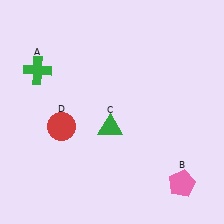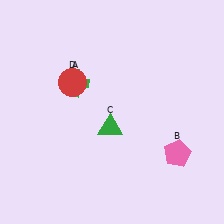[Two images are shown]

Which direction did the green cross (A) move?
The green cross (A) moved right.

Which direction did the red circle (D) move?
The red circle (D) moved up.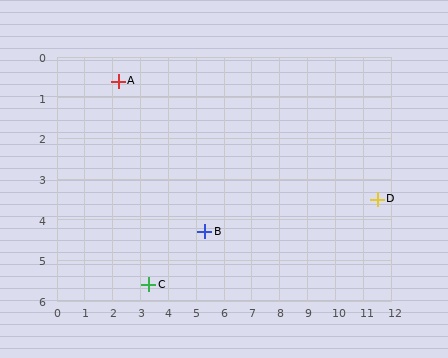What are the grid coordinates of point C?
Point C is at approximately (3.3, 5.6).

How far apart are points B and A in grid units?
Points B and A are about 4.8 grid units apart.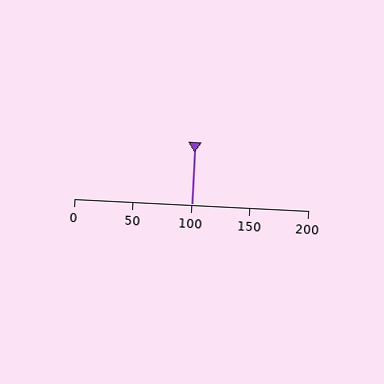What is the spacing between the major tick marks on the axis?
The major ticks are spaced 50 apart.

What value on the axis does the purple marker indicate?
The marker indicates approximately 100.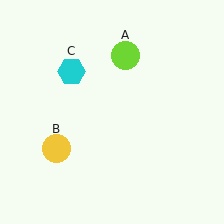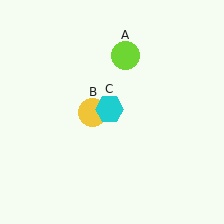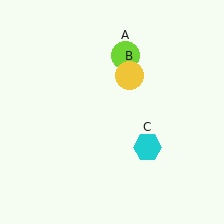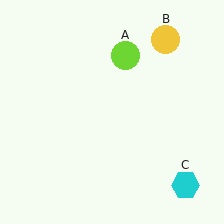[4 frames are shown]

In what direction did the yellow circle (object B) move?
The yellow circle (object B) moved up and to the right.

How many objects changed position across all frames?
2 objects changed position: yellow circle (object B), cyan hexagon (object C).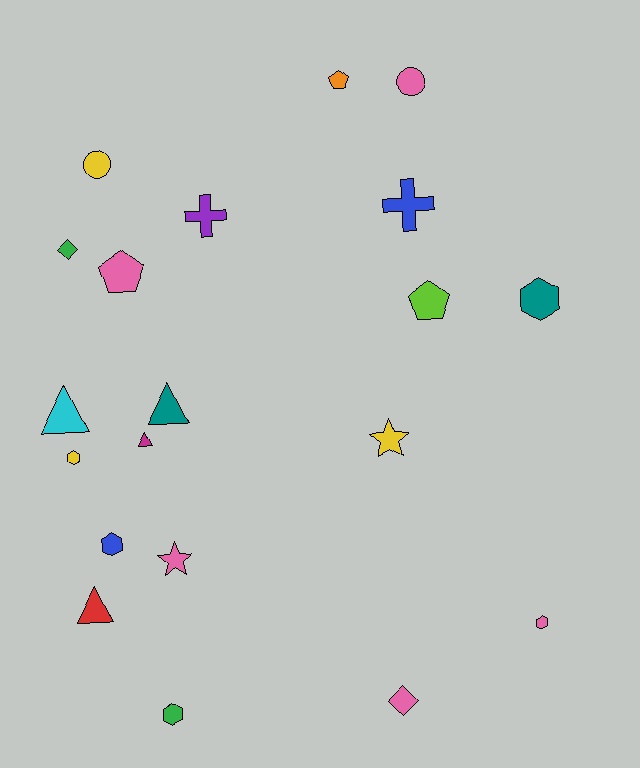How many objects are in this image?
There are 20 objects.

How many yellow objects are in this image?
There are 3 yellow objects.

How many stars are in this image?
There are 2 stars.